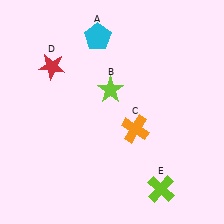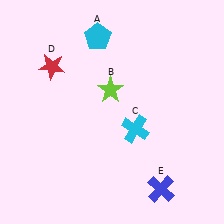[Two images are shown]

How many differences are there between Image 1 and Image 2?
There are 2 differences between the two images.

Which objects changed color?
C changed from orange to cyan. E changed from lime to blue.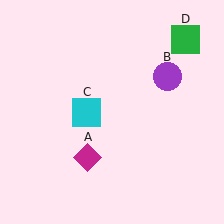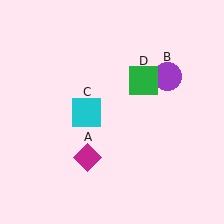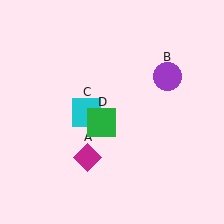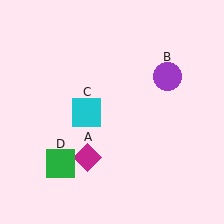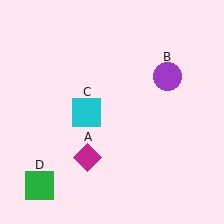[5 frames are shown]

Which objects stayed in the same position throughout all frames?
Magenta diamond (object A) and purple circle (object B) and cyan square (object C) remained stationary.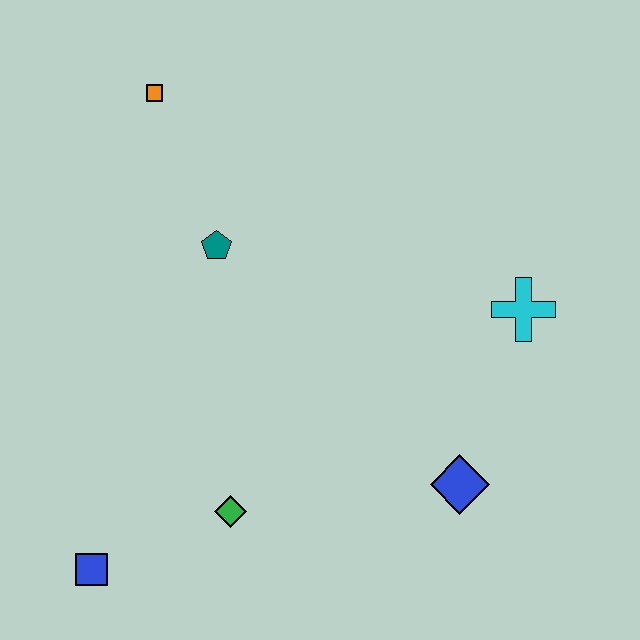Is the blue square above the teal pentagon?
No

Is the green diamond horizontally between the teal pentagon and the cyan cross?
Yes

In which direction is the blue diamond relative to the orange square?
The blue diamond is below the orange square.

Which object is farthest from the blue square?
The cyan cross is farthest from the blue square.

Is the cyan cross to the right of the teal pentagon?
Yes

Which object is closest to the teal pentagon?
The orange square is closest to the teal pentagon.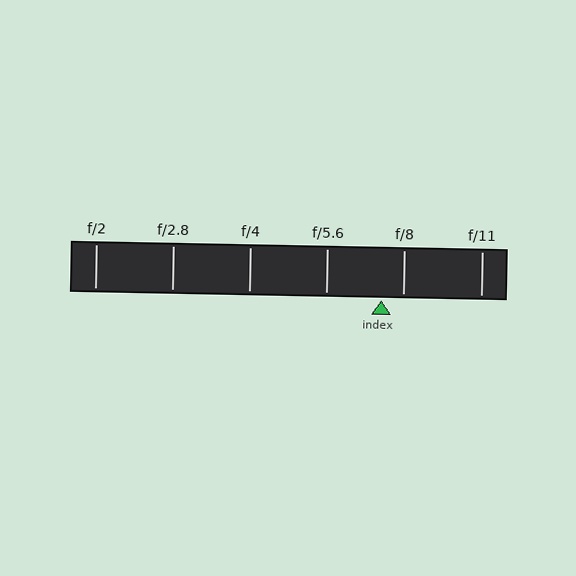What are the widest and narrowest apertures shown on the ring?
The widest aperture shown is f/2 and the narrowest is f/11.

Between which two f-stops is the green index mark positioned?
The index mark is between f/5.6 and f/8.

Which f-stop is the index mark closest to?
The index mark is closest to f/8.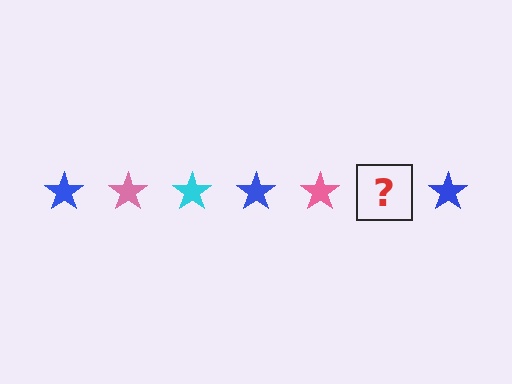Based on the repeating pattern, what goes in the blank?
The blank should be a cyan star.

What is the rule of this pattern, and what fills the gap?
The rule is that the pattern cycles through blue, pink, cyan stars. The gap should be filled with a cyan star.